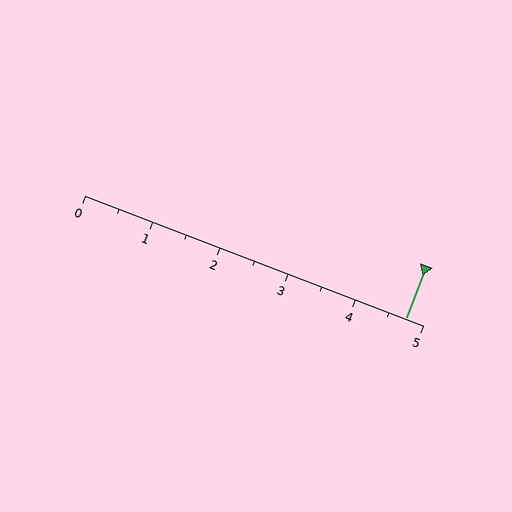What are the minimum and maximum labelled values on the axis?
The axis runs from 0 to 5.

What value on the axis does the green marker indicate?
The marker indicates approximately 4.8.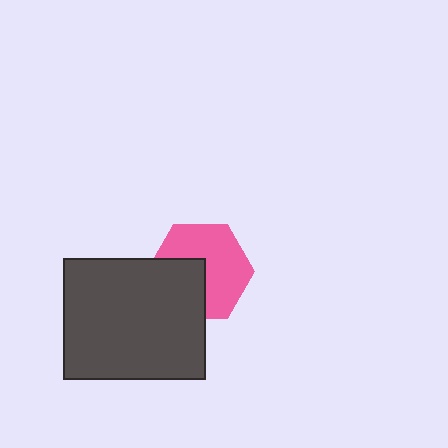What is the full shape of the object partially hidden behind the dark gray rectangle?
The partially hidden object is a pink hexagon.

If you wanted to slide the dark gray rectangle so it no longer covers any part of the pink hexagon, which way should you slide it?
Slide it toward the lower-left — that is the most direct way to separate the two shapes.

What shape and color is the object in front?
The object in front is a dark gray rectangle.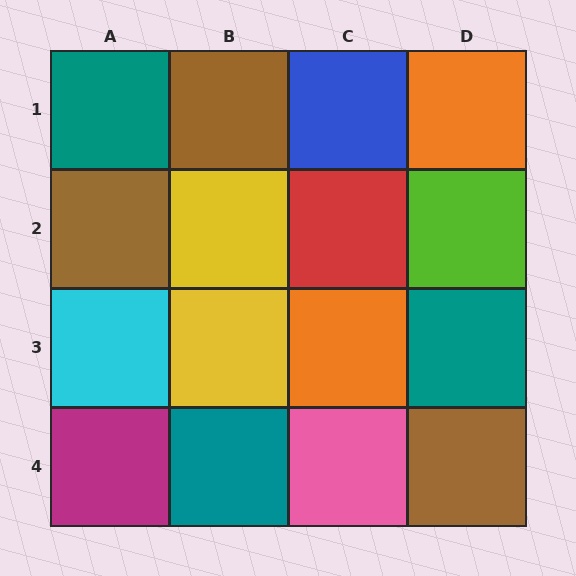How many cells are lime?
1 cell is lime.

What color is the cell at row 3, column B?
Yellow.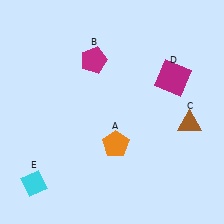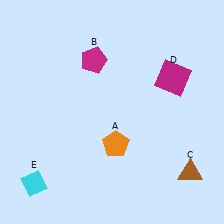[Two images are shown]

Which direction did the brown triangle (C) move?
The brown triangle (C) moved down.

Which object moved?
The brown triangle (C) moved down.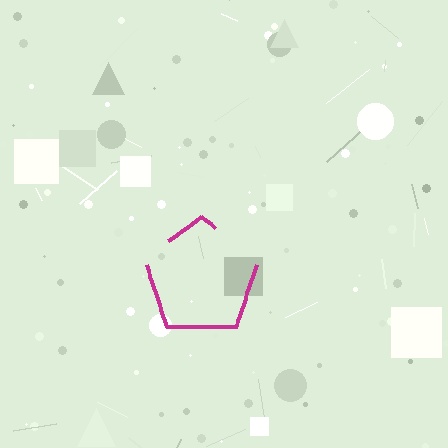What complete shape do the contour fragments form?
The contour fragments form a pentagon.